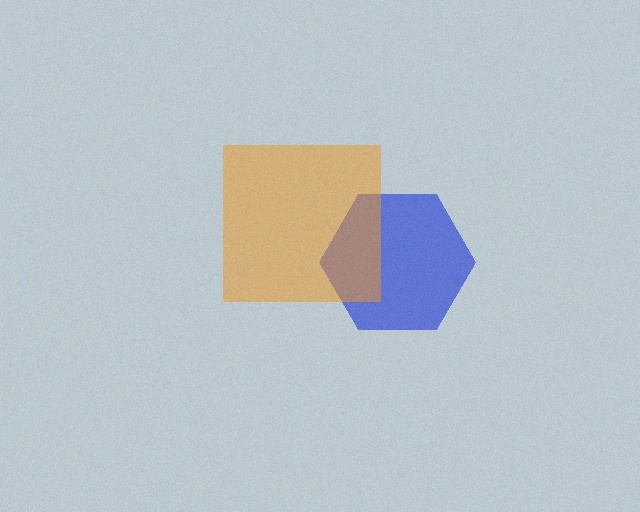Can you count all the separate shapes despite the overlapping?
Yes, there are 2 separate shapes.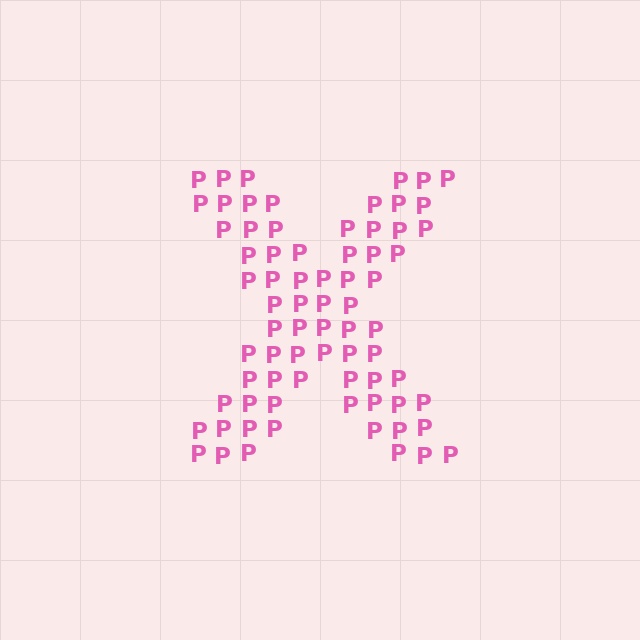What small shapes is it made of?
It is made of small letter P's.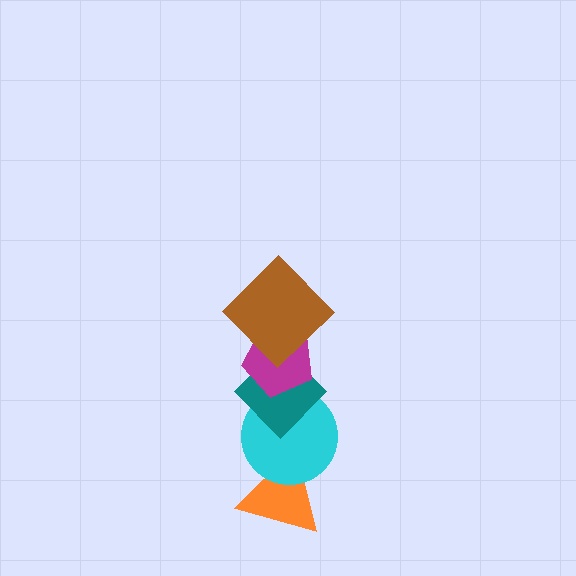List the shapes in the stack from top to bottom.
From top to bottom: the brown diamond, the magenta pentagon, the teal diamond, the cyan circle, the orange triangle.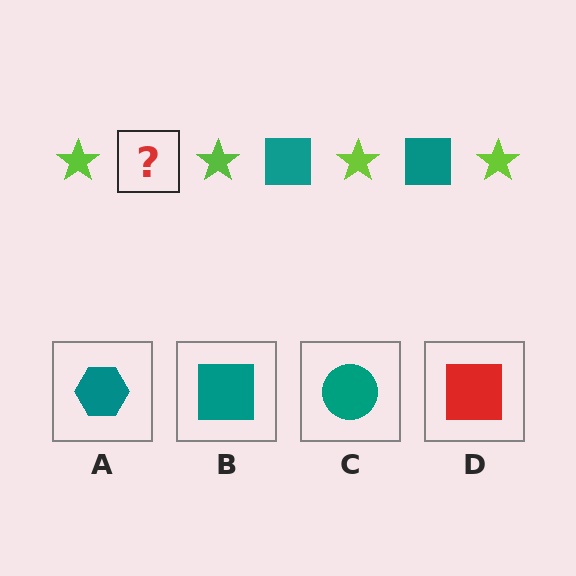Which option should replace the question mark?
Option B.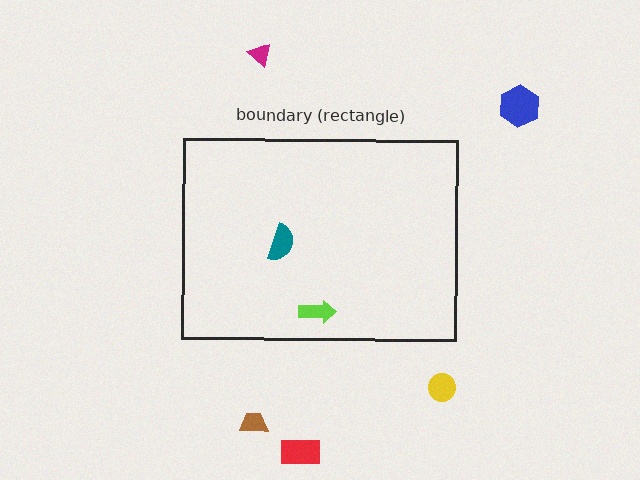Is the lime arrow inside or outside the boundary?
Inside.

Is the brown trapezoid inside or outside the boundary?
Outside.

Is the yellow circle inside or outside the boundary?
Outside.